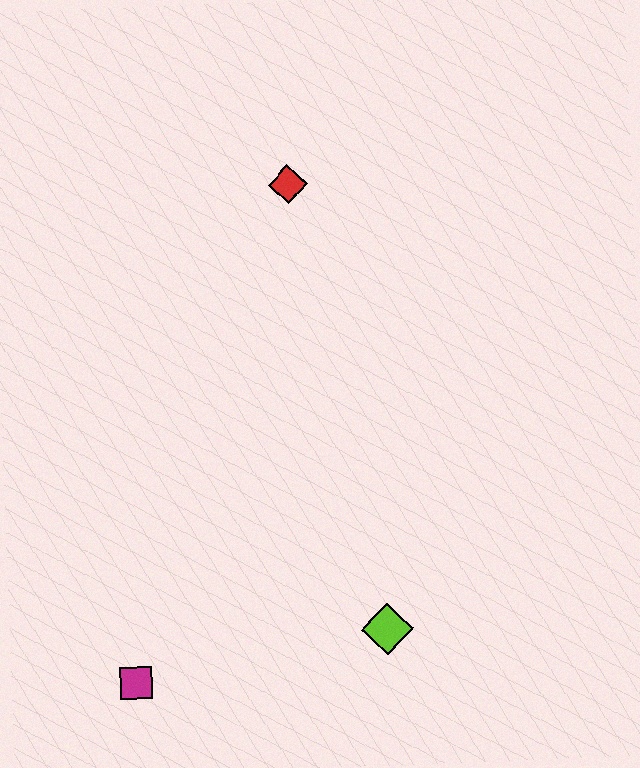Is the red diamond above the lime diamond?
Yes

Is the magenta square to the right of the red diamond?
No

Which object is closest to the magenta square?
The lime diamond is closest to the magenta square.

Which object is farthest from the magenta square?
The red diamond is farthest from the magenta square.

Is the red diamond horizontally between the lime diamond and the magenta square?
Yes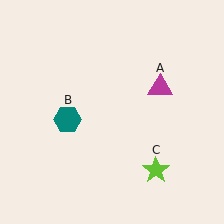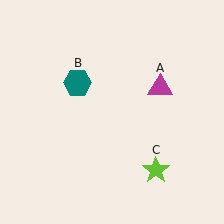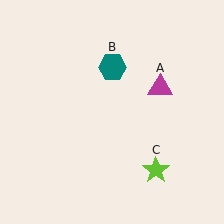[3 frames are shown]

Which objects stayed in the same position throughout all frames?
Magenta triangle (object A) and lime star (object C) remained stationary.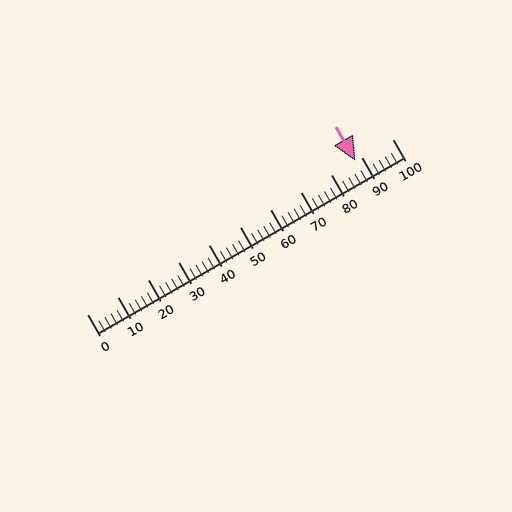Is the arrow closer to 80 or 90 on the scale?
The arrow is closer to 90.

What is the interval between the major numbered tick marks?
The major tick marks are spaced 10 units apart.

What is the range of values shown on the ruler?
The ruler shows values from 0 to 100.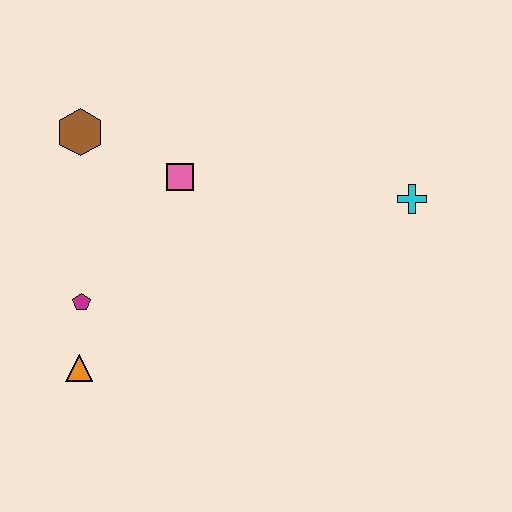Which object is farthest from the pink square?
The cyan cross is farthest from the pink square.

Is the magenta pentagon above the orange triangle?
Yes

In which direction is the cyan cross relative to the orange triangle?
The cyan cross is to the right of the orange triangle.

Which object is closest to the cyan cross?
The pink square is closest to the cyan cross.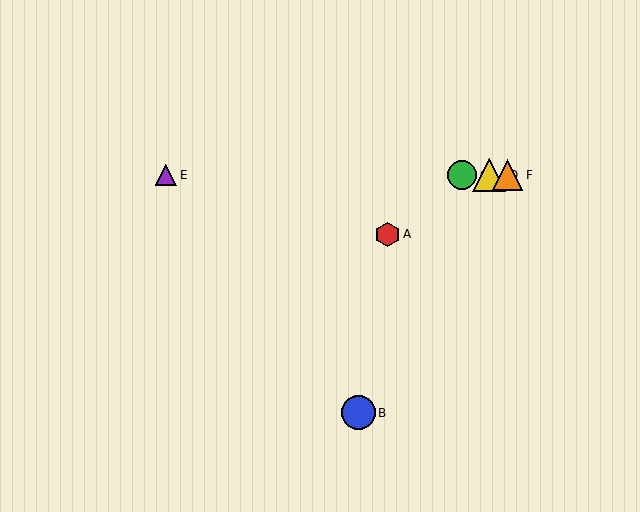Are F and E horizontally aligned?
Yes, both are at y≈175.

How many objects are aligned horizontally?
4 objects (C, D, E, F) are aligned horizontally.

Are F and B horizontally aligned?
No, F is at y≈175 and B is at y≈413.